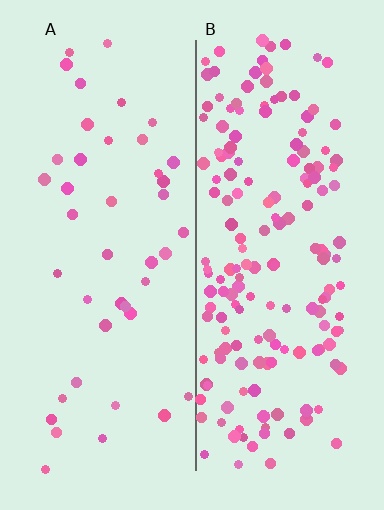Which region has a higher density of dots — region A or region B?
B (the right).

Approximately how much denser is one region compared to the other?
Approximately 4.0× — region B over region A.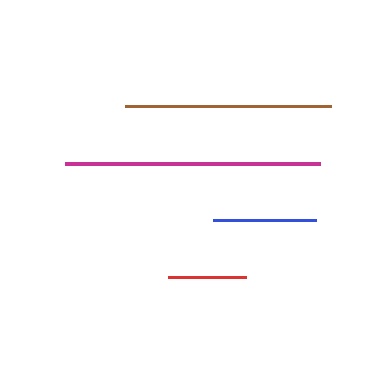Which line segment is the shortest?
The red line is the shortest at approximately 78 pixels.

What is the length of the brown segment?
The brown segment is approximately 207 pixels long.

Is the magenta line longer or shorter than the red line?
The magenta line is longer than the red line.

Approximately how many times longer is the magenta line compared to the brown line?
The magenta line is approximately 1.2 times the length of the brown line.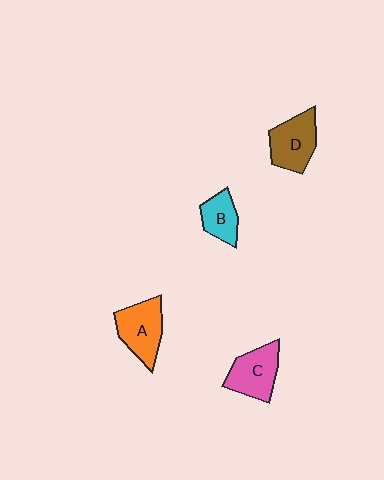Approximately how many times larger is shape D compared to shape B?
Approximately 1.5 times.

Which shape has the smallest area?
Shape B (cyan).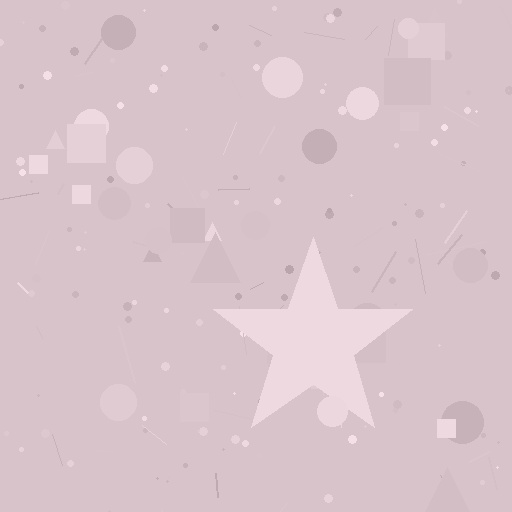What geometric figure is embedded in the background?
A star is embedded in the background.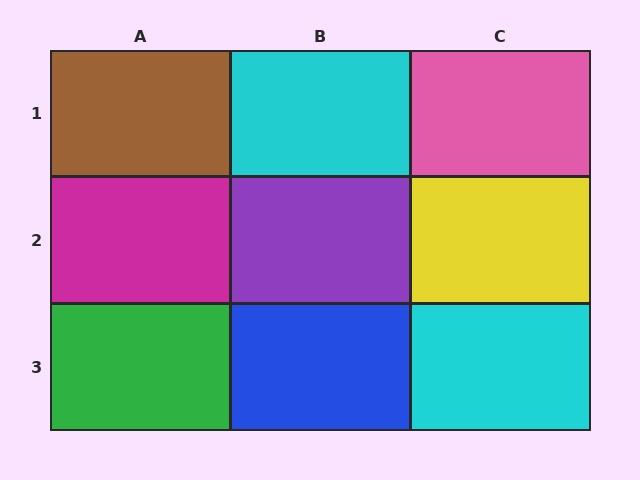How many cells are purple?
1 cell is purple.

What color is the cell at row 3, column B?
Blue.